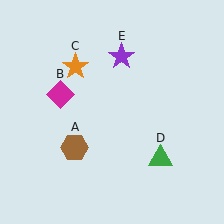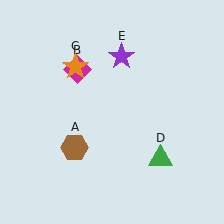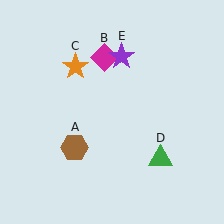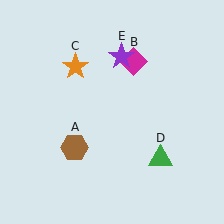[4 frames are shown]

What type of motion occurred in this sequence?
The magenta diamond (object B) rotated clockwise around the center of the scene.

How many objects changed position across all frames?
1 object changed position: magenta diamond (object B).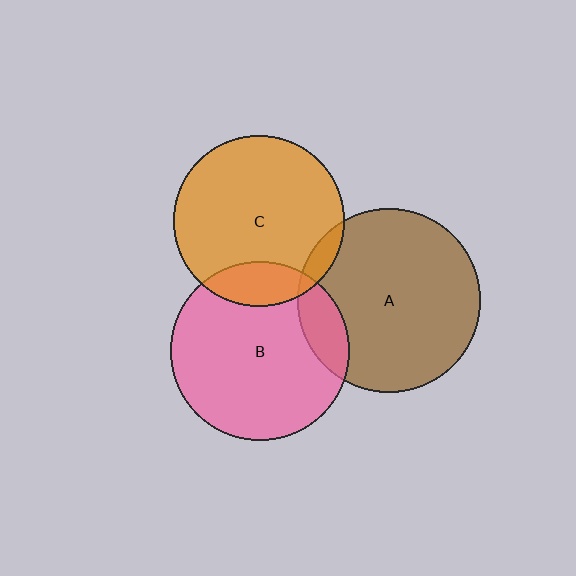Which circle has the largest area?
Circle A (brown).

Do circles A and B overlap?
Yes.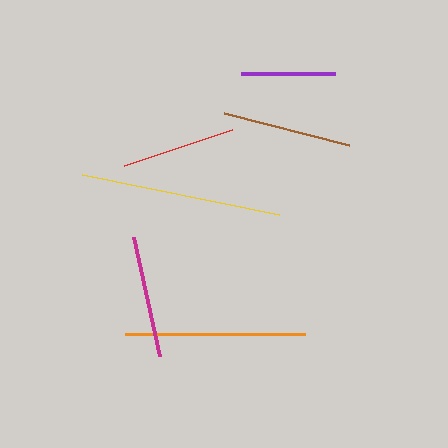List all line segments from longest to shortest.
From longest to shortest: yellow, orange, brown, magenta, red, purple.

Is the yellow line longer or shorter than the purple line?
The yellow line is longer than the purple line.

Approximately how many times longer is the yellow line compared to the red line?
The yellow line is approximately 1.8 times the length of the red line.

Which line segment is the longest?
The yellow line is the longest at approximately 201 pixels.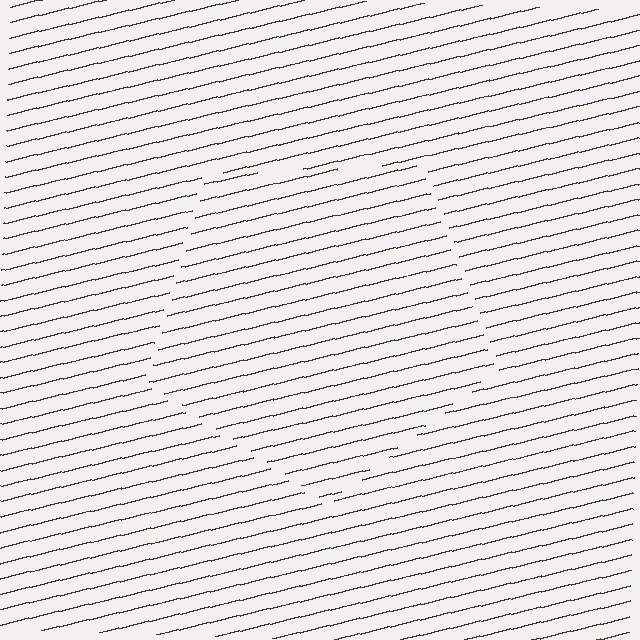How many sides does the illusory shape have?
5 sides — the line-ends trace a pentagon.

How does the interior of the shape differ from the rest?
The interior of the shape contains the same grating, shifted by half a period — the contour is defined by the phase discontinuity where line-ends from the inner and outer gratings abut.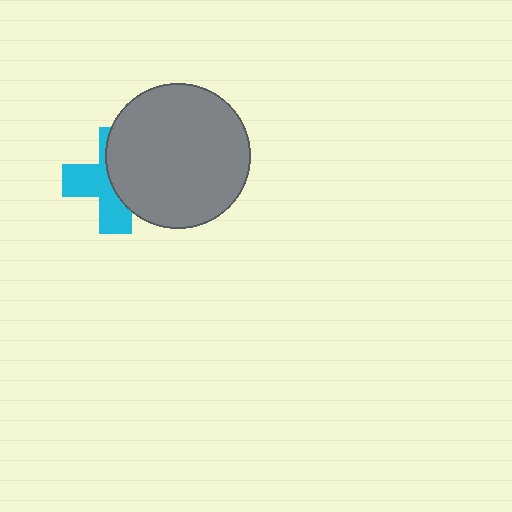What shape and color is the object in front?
The object in front is a gray circle.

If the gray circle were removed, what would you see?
You would see the complete cyan cross.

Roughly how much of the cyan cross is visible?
About half of it is visible (roughly 49%).